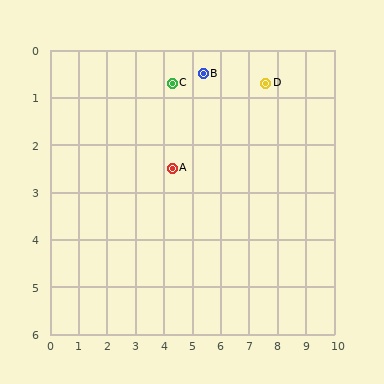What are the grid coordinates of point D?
Point D is at approximately (7.6, 0.7).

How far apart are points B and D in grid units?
Points B and D are about 2.2 grid units apart.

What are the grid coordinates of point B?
Point B is at approximately (5.4, 0.5).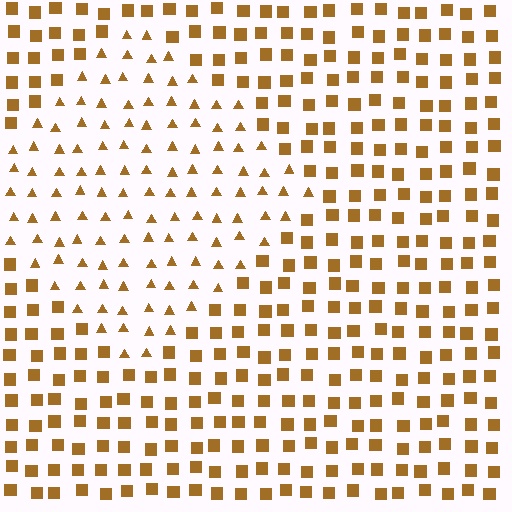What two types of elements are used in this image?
The image uses triangles inside the diamond region and squares outside it.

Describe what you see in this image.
The image is filled with small brown elements arranged in a uniform grid. A diamond-shaped region contains triangles, while the surrounding area contains squares. The boundary is defined purely by the change in element shape.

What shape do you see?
I see a diamond.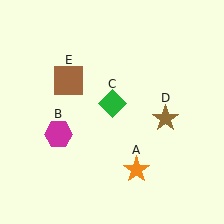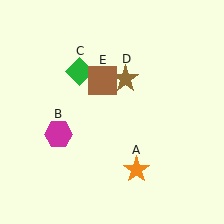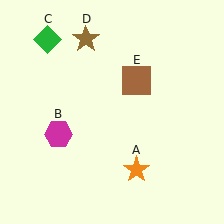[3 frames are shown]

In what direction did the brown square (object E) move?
The brown square (object E) moved right.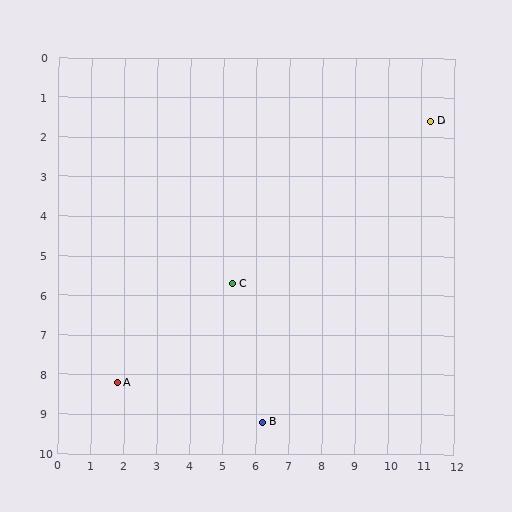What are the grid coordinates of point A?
Point A is at approximately (1.8, 8.2).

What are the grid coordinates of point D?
Point D is at approximately (11.3, 1.6).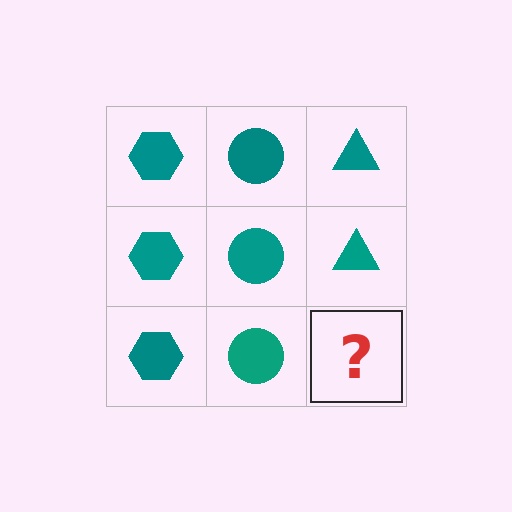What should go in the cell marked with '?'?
The missing cell should contain a teal triangle.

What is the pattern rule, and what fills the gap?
The rule is that each column has a consistent shape. The gap should be filled with a teal triangle.